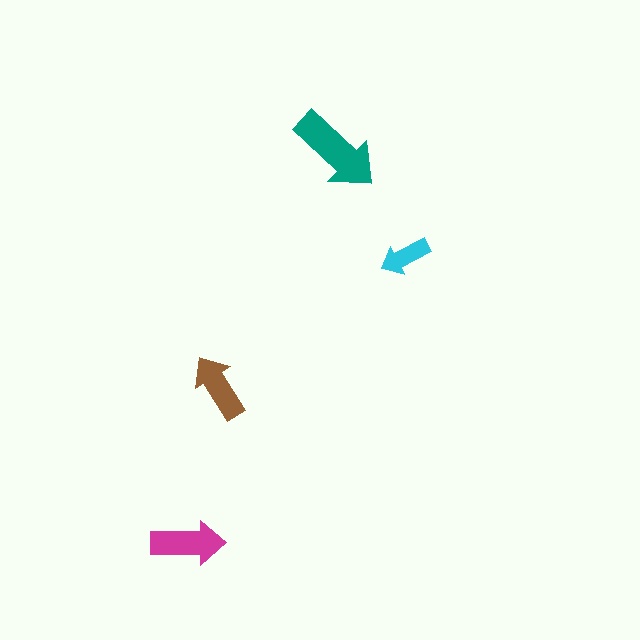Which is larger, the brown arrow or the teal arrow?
The teal one.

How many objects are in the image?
There are 4 objects in the image.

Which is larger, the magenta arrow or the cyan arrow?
The magenta one.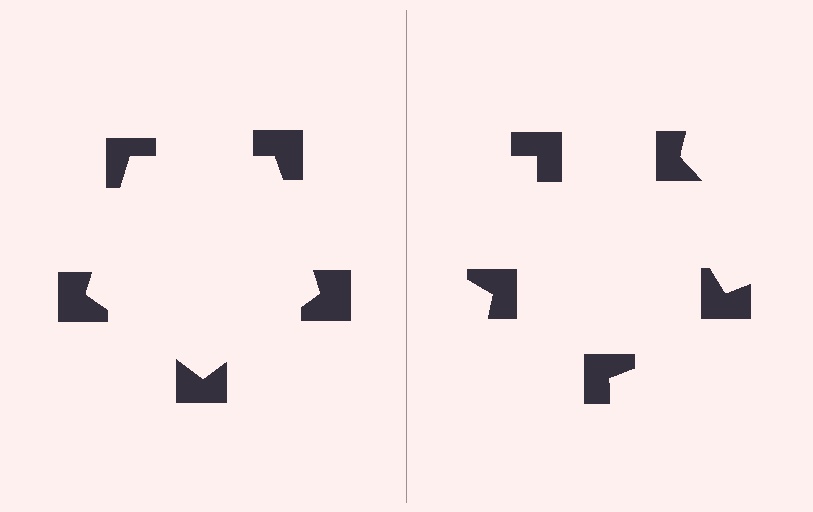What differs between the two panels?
The notched squares are positioned identically on both sides; only the wedge orientations differ. On the left they align to a pentagon; on the right they are misaligned.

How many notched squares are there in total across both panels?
10 — 5 on each side.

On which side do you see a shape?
An illusory pentagon appears on the left side. On the right side the wedge cuts are rotated, so no coherent shape forms.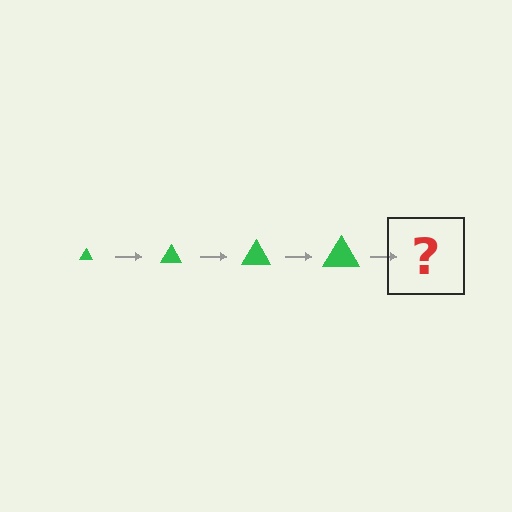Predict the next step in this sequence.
The next step is a green triangle, larger than the previous one.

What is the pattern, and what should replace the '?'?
The pattern is that the triangle gets progressively larger each step. The '?' should be a green triangle, larger than the previous one.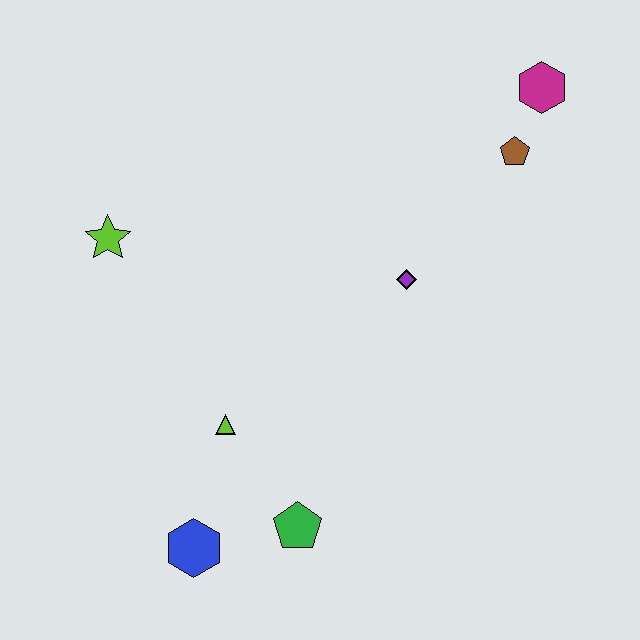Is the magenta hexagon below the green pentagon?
No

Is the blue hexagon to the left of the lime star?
No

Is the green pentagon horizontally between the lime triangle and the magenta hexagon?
Yes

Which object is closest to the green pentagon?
The blue hexagon is closest to the green pentagon.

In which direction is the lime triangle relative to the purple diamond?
The lime triangle is to the left of the purple diamond.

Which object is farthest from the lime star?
The magenta hexagon is farthest from the lime star.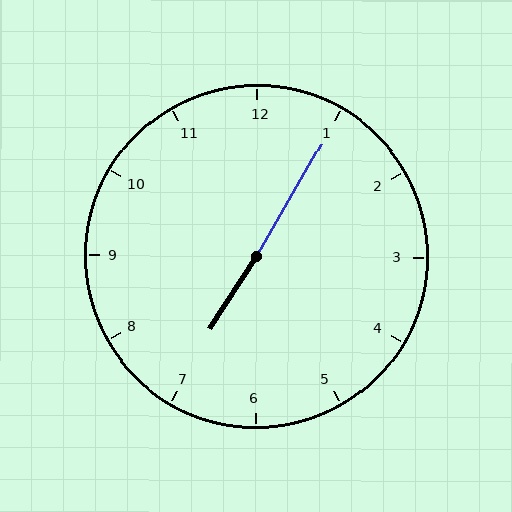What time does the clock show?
7:05.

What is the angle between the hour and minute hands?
Approximately 178 degrees.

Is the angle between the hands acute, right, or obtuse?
It is obtuse.